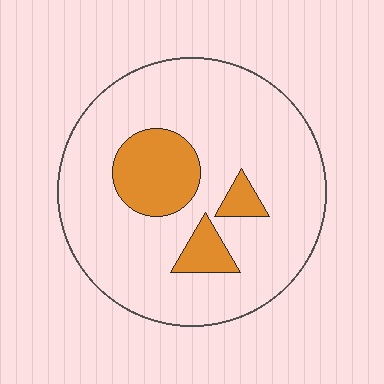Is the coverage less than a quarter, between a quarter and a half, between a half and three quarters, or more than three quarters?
Less than a quarter.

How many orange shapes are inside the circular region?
3.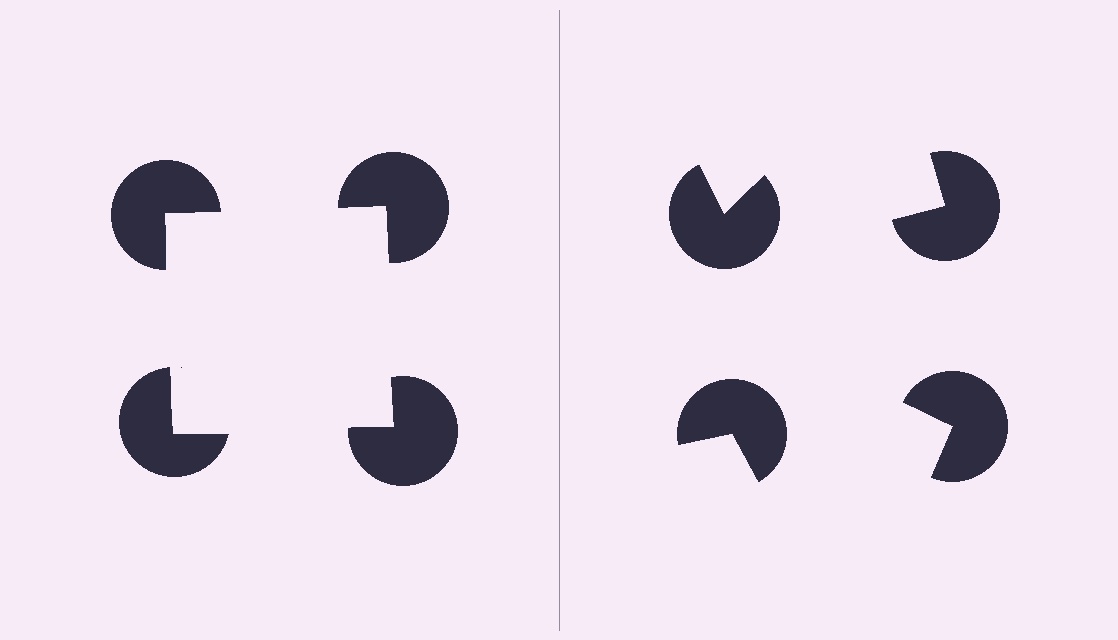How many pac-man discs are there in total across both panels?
8 — 4 on each side.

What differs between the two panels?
The pac-man discs are positioned identically on both sides; only the wedge orientations differ. On the left they align to a square; on the right they are misaligned.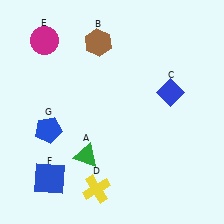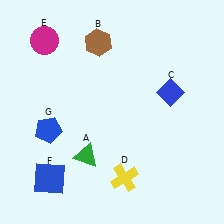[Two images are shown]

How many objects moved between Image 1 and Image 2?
1 object moved between the two images.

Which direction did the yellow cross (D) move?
The yellow cross (D) moved right.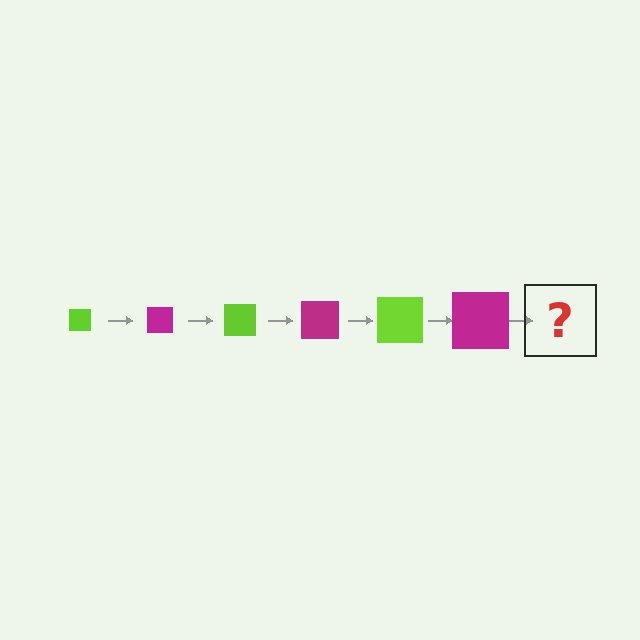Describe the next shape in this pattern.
It should be a lime square, larger than the previous one.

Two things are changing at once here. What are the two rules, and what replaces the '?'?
The two rules are that the square grows larger each step and the color cycles through lime and magenta. The '?' should be a lime square, larger than the previous one.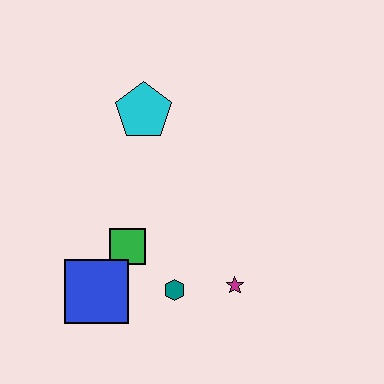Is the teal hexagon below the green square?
Yes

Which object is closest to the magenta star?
The teal hexagon is closest to the magenta star.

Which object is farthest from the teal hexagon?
The cyan pentagon is farthest from the teal hexagon.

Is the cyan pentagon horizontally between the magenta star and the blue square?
Yes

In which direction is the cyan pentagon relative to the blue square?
The cyan pentagon is above the blue square.